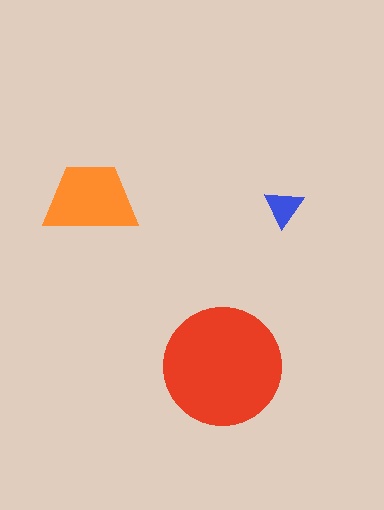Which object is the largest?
The red circle.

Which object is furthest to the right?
The blue triangle is rightmost.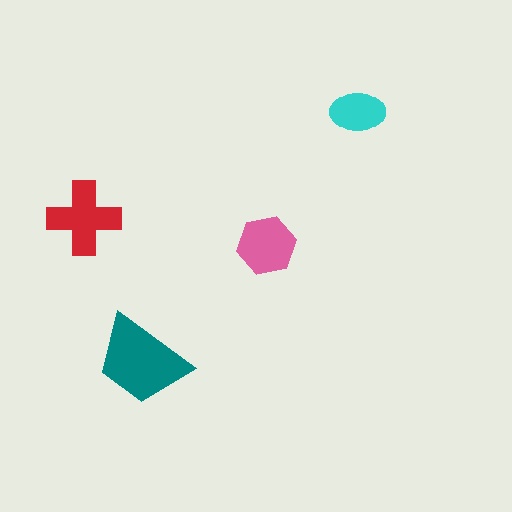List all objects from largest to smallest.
The teal trapezoid, the red cross, the pink hexagon, the cyan ellipse.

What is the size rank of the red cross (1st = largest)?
2nd.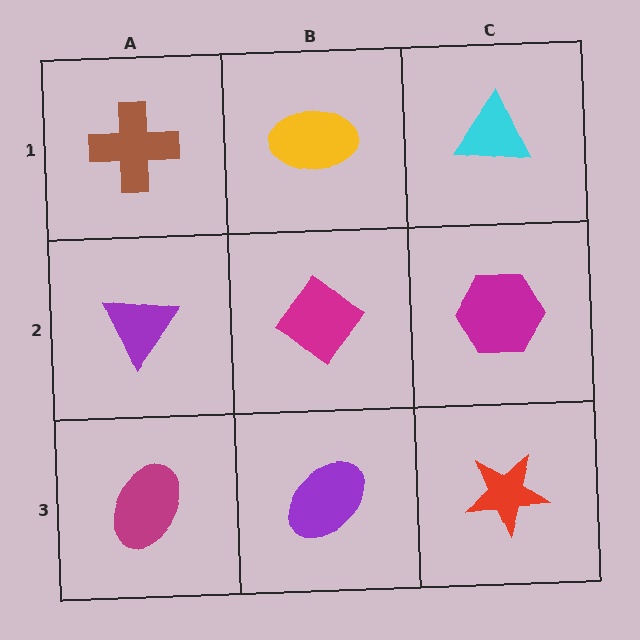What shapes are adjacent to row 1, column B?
A magenta diamond (row 2, column B), a brown cross (row 1, column A), a cyan triangle (row 1, column C).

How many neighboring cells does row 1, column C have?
2.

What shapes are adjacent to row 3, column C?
A magenta hexagon (row 2, column C), a purple ellipse (row 3, column B).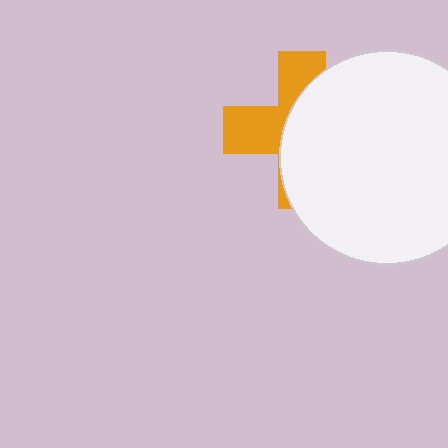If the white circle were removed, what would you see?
You would see the complete orange cross.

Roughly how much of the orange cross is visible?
A small part of it is visible (roughly 40%).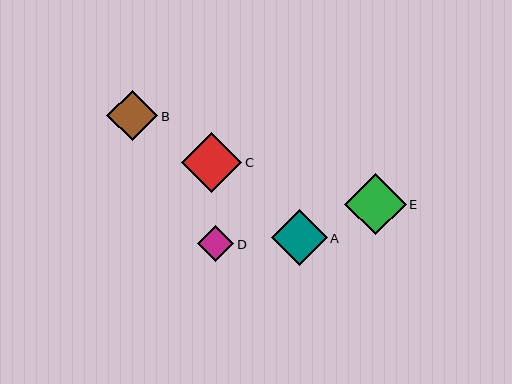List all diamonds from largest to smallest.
From largest to smallest: E, C, A, B, D.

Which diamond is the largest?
Diamond E is the largest with a size of approximately 62 pixels.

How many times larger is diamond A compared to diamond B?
Diamond A is approximately 1.1 times the size of diamond B.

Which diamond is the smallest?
Diamond D is the smallest with a size of approximately 36 pixels.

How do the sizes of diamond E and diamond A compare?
Diamond E and diamond A are approximately the same size.